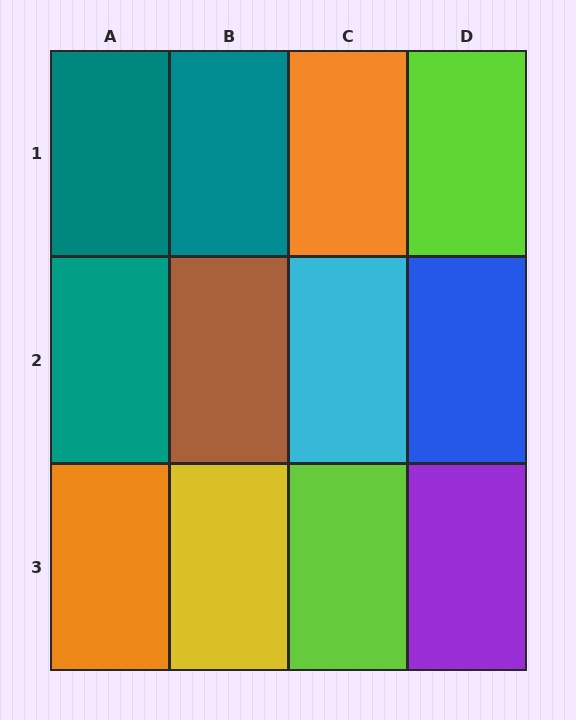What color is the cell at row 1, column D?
Lime.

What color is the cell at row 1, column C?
Orange.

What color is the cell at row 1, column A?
Teal.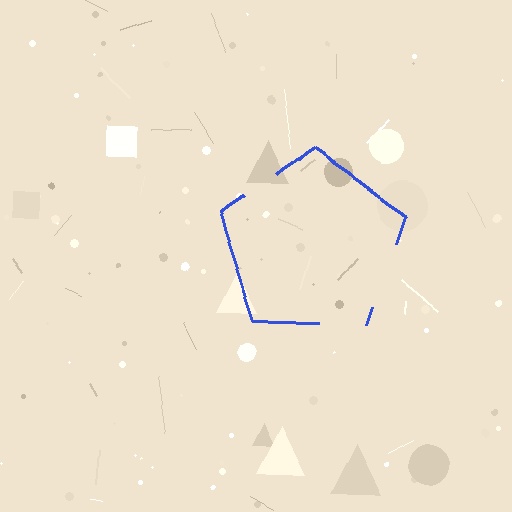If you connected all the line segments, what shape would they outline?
They would outline a pentagon.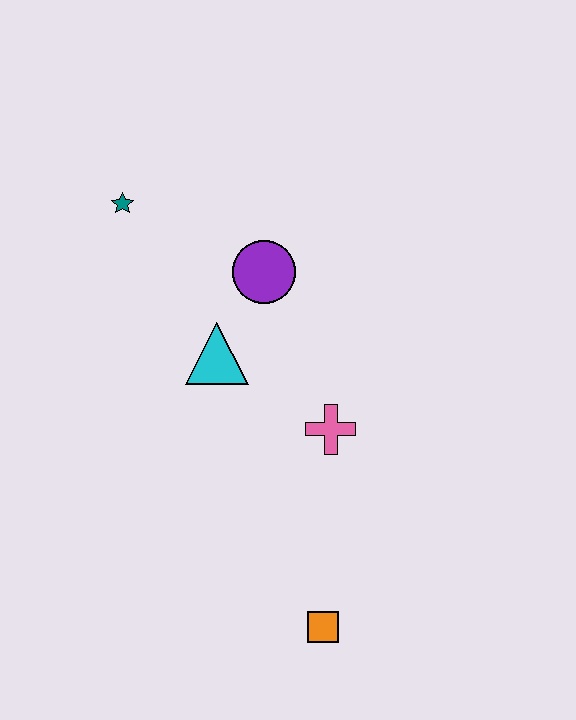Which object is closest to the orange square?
The pink cross is closest to the orange square.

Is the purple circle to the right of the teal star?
Yes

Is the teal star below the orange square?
No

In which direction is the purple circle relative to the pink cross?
The purple circle is above the pink cross.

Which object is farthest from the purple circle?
The orange square is farthest from the purple circle.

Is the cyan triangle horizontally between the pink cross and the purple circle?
No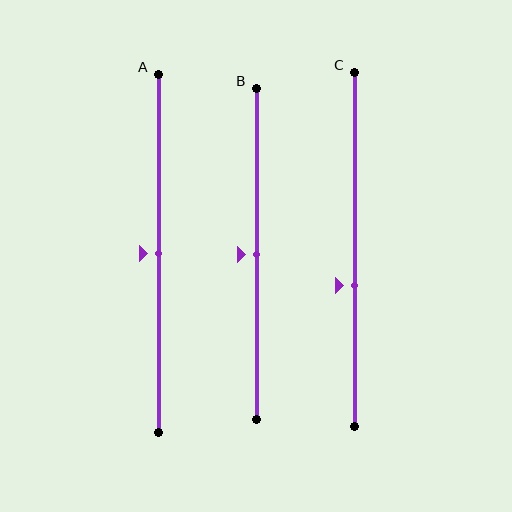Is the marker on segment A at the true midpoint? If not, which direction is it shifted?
Yes, the marker on segment A is at the true midpoint.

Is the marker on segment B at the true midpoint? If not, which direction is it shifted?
Yes, the marker on segment B is at the true midpoint.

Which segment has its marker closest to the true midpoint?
Segment A has its marker closest to the true midpoint.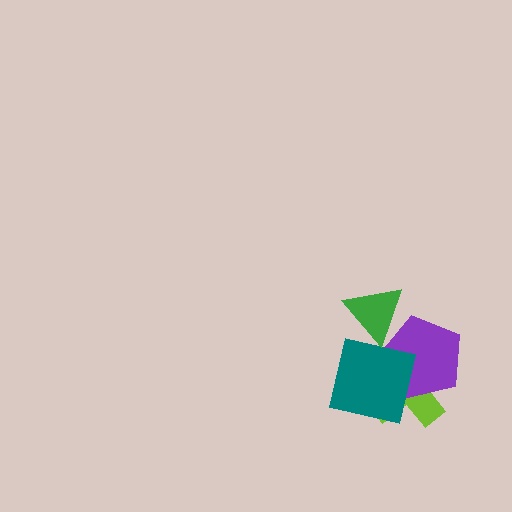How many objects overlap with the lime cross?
2 objects overlap with the lime cross.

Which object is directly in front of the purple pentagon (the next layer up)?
The teal square is directly in front of the purple pentagon.